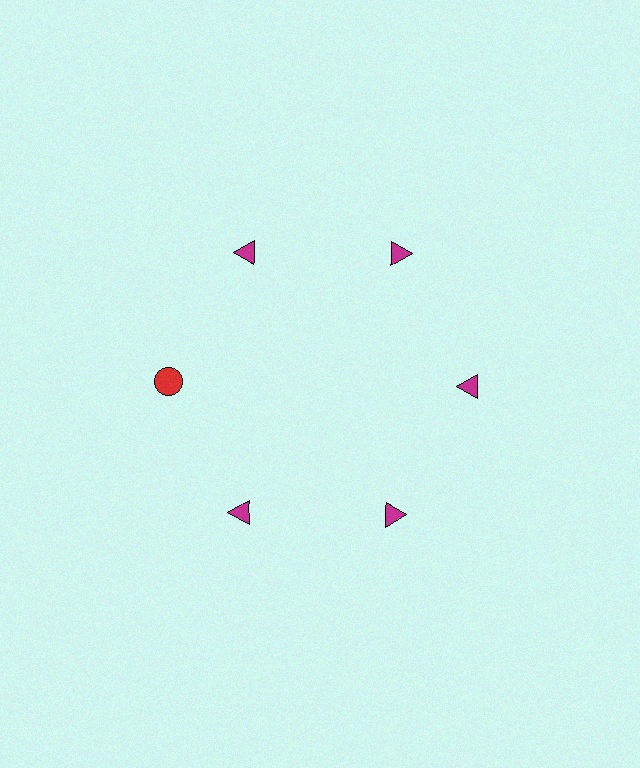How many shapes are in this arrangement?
There are 6 shapes arranged in a ring pattern.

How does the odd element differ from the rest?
It differs in both color (red instead of magenta) and shape (circle instead of triangle).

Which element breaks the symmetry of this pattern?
The red circle at roughly the 9 o'clock position breaks the symmetry. All other shapes are magenta triangles.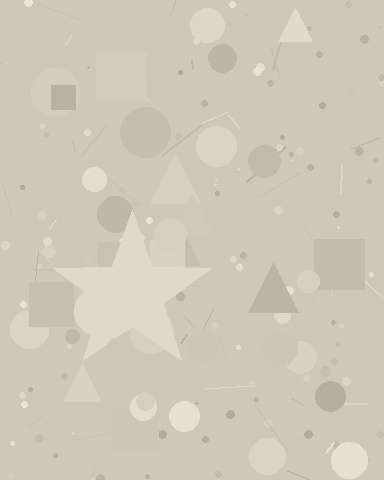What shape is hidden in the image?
A star is hidden in the image.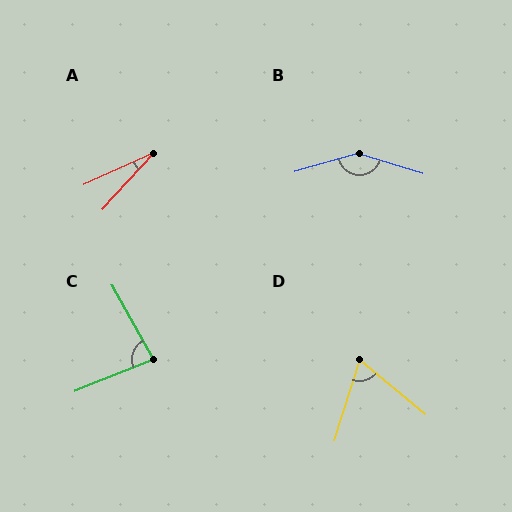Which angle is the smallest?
A, at approximately 23 degrees.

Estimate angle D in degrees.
Approximately 68 degrees.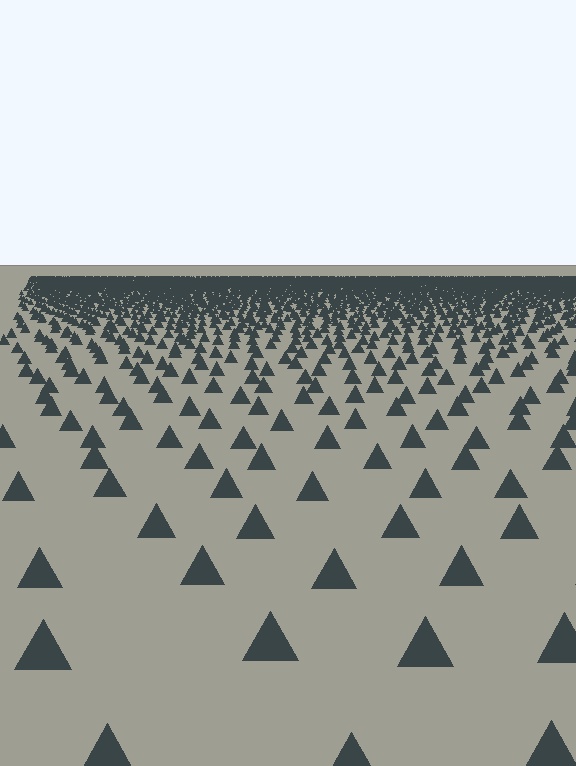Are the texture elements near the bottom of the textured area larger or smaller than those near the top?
Larger. Near the bottom, elements are closer to the viewer and appear at a bigger on-screen size.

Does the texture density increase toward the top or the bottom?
Density increases toward the top.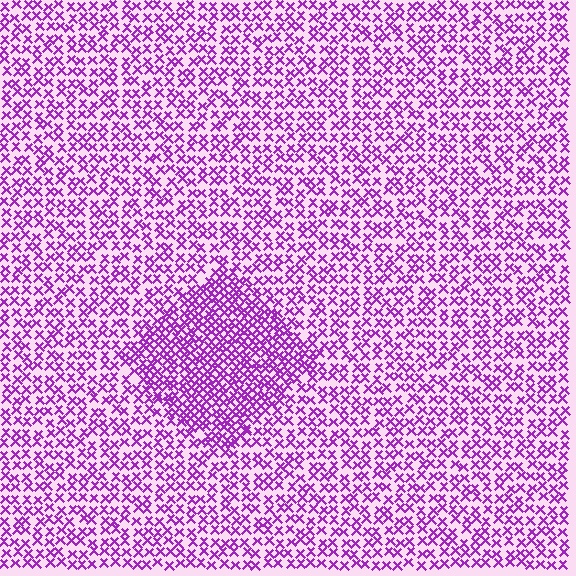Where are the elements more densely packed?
The elements are more densely packed inside the diamond boundary.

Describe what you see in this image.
The image contains small purple elements arranged at two different densities. A diamond-shaped region is visible where the elements are more densely packed than the surrounding area.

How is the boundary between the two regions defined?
The boundary is defined by a change in element density (approximately 1.8x ratio). All elements are the same color, size, and shape.